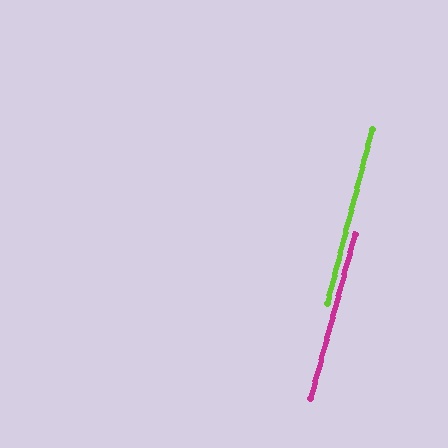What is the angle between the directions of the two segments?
Approximately 1 degree.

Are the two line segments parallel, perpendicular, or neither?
Parallel — their directions differ by only 0.7°.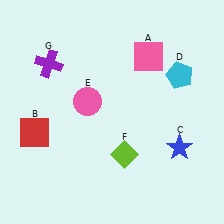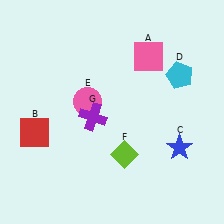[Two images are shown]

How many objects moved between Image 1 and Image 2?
1 object moved between the two images.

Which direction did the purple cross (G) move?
The purple cross (G) moved down.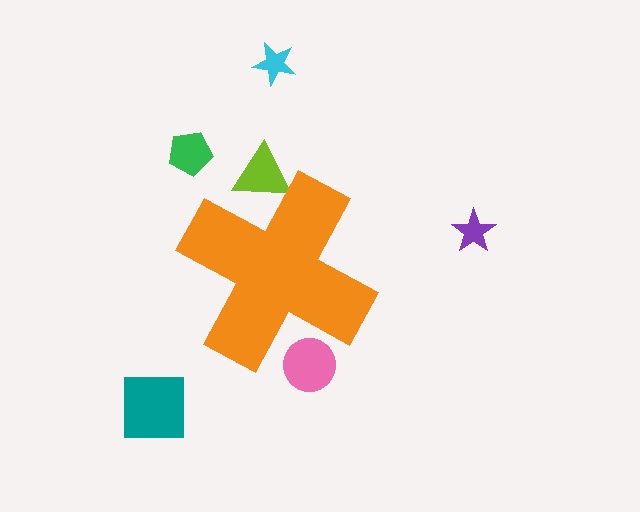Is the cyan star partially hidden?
No, the cyan star is fully visible.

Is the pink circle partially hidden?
Yes, the pink circle is partially hidden behind the orange cross.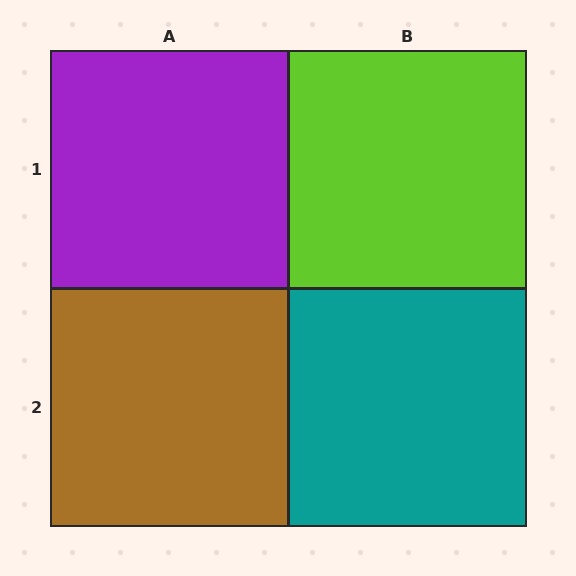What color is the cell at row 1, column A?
Purple.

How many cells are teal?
1 cell is teal.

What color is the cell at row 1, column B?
Lime.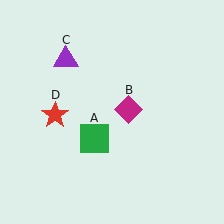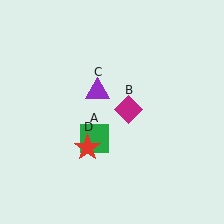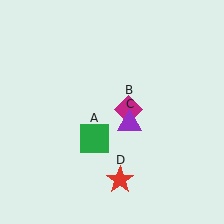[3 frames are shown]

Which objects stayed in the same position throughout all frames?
Green square (object A) and magenta diamond (object B) remained stationary.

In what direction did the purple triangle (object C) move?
The purple triangle (object C) moved down and to the right.